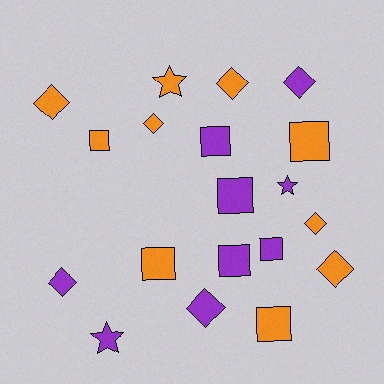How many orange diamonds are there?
There are 5 orange diamonds.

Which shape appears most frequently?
Diamond, with 8 objects.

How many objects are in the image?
There are 19 objects.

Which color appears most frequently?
Orange, with 10 objects.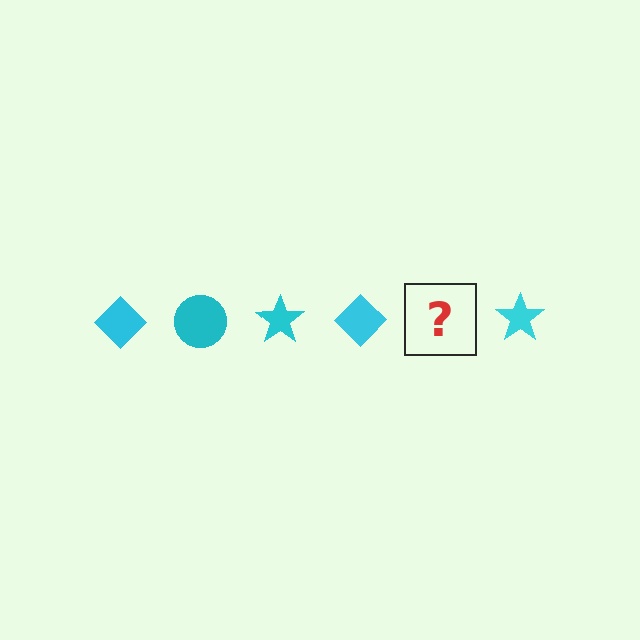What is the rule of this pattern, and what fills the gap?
The rule is that the pattern cycles through diamond, circle, star shapes in cyan. The gap should be filled with a cyan circle.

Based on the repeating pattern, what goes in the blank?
The blank should be a cyan circle.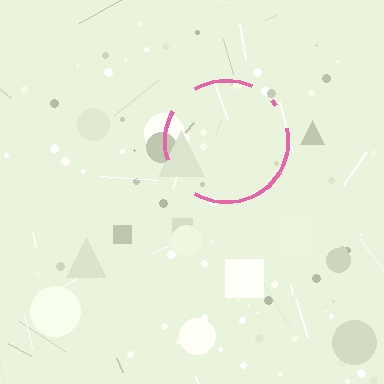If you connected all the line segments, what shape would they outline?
They would outline a circle.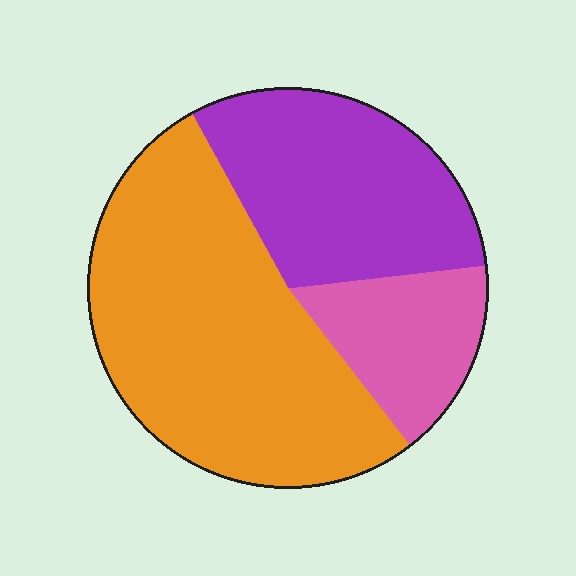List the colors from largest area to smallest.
From largest to smallest: orange, purple, pink.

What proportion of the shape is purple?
Purple covers 31% of the shape.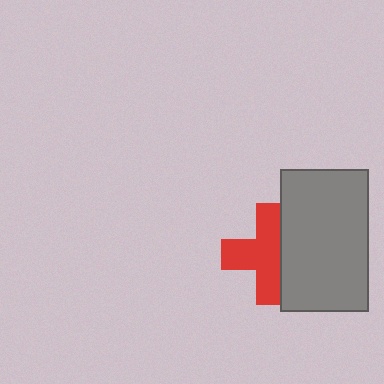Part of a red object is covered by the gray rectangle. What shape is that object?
It is a cross.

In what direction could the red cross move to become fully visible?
The red cross could move left. That would shift it out from behind the gray rectangle entirely.